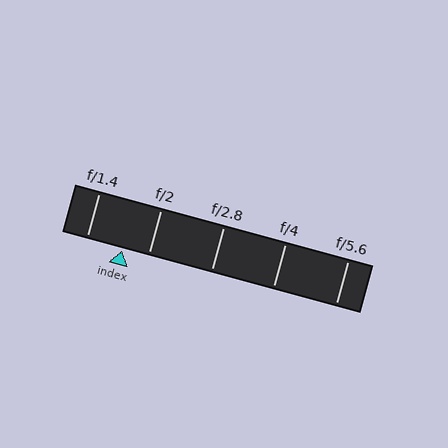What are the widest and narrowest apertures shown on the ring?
The widest aperture shown is f/1.4 and the narrowest is f/5.6.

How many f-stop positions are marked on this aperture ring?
There are 5 f-stop positions marked.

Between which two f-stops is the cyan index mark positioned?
The index mark is between f/1.4 and f/2.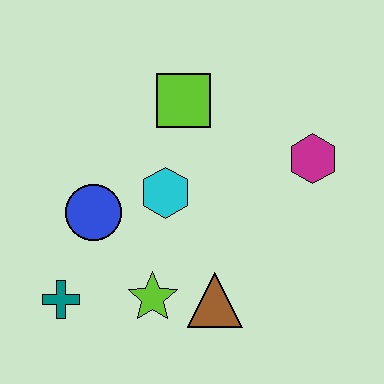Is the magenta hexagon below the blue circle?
No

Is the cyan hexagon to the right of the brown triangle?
No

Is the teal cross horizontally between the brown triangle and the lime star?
No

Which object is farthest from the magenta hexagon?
The teal cross is farthest from the magenta hexagon.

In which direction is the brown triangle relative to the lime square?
The brown triangle is below the lime square.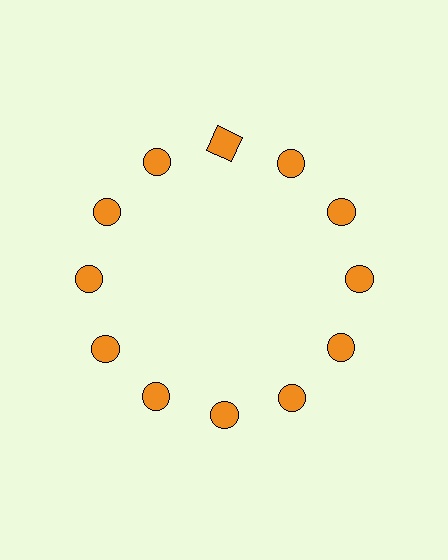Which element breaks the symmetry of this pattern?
The orange square at roughly the 12 o'clock position breaks the symmetry. All other shapes are orange circles.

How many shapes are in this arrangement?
There are 12 shapes arranged in a ring pattern.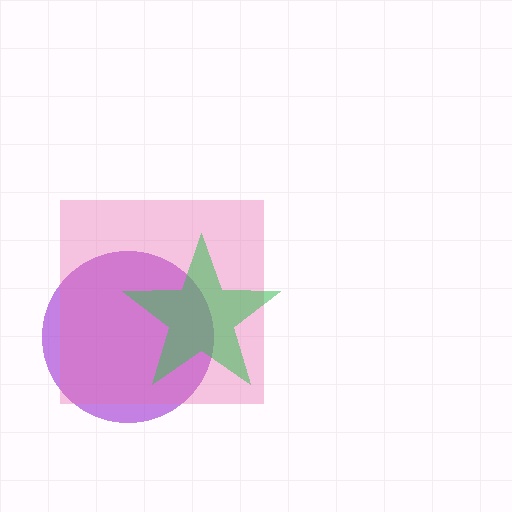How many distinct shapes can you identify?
There are 3 distinct shapes: a purple circle, a pink square, a green star.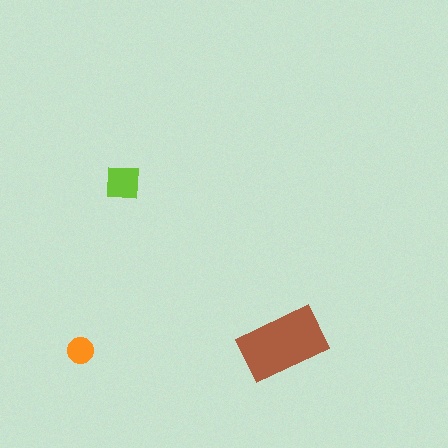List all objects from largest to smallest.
The brown rectangle, the lime square, the orange circle.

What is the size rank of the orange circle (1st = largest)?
3rd.